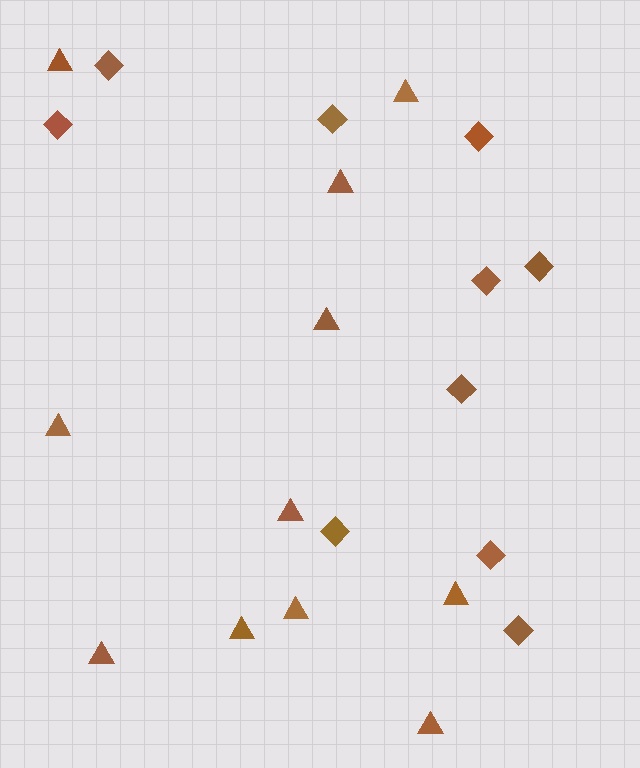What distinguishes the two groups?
There are 2 groups: one group of triangles (11) and one group of diamonds (10).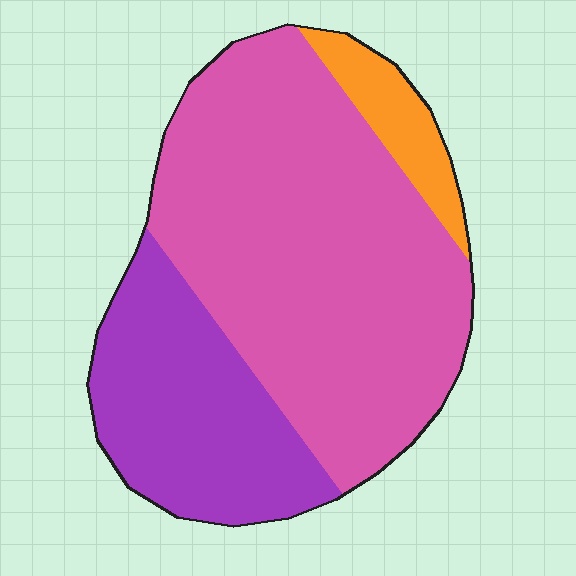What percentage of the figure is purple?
Purple takes up between a sixth and a third of the figure.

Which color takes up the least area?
Orange, at roughly 10%.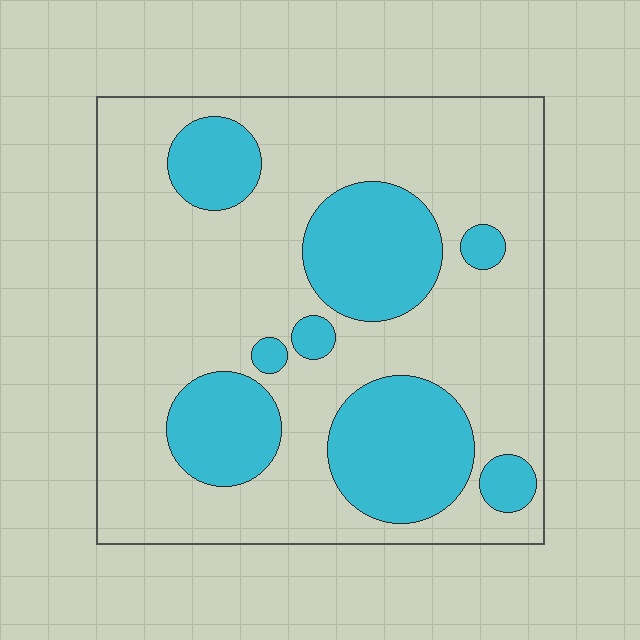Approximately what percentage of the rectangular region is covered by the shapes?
Approximately 30%.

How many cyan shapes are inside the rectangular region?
8.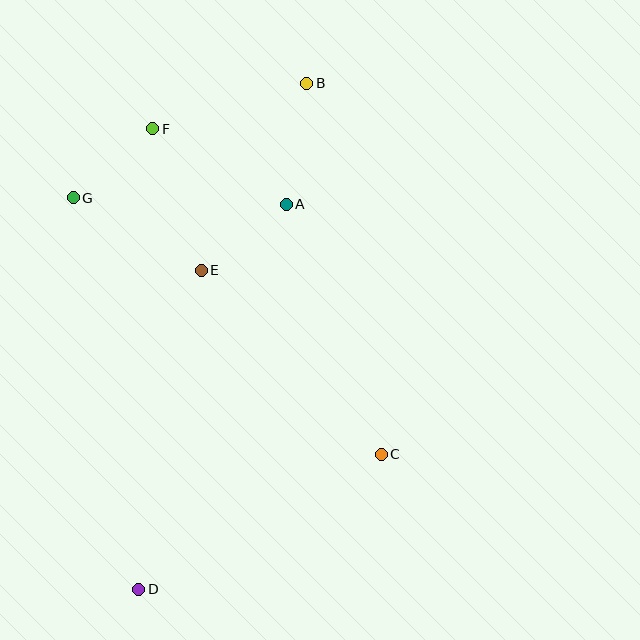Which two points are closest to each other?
Points F and G are closest to each other.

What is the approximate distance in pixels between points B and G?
The distance between B and G is approximately 260 pixels.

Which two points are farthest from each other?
Points B and D are farthest from each other.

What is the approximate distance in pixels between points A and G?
The distance between A and G is approximately 213 pixels.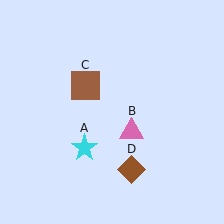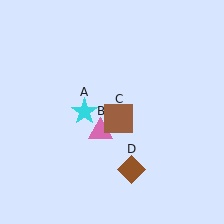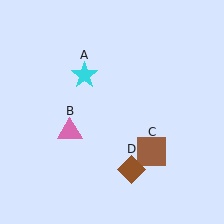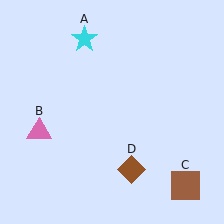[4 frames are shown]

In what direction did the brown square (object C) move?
The brown square (object C) moved down and to the right.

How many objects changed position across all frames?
3 objects changed position: cyan star (object A), pink triangle (object B), brown square (object C).